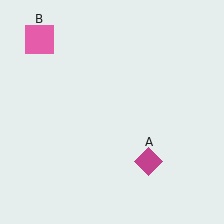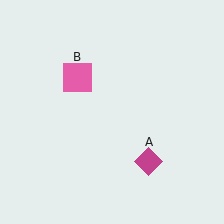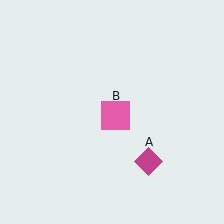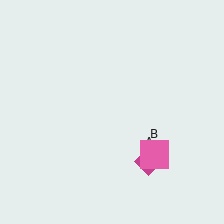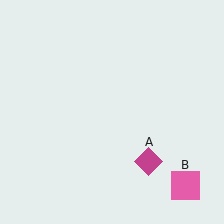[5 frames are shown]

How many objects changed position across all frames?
1 object changed position: pink square (object B).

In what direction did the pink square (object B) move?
The pink square (object B) moved down and to the right.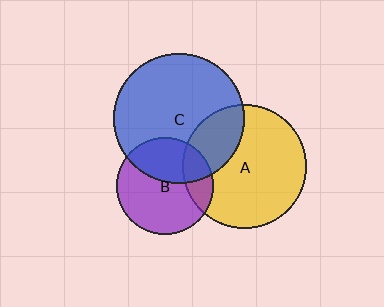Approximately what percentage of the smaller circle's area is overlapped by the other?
Approximately 35%.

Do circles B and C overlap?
Yes.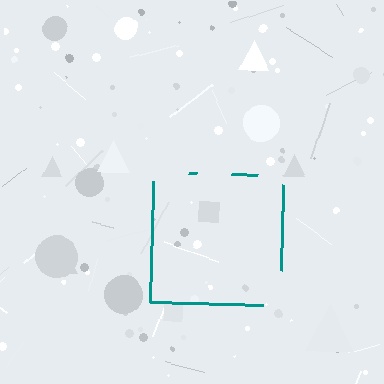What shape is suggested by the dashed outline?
The dashed outline suggests a square.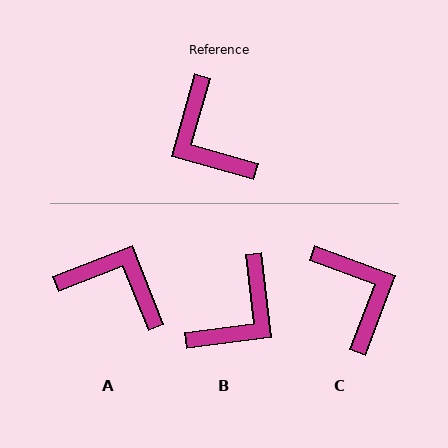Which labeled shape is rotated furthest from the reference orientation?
C, about 175 degrees away.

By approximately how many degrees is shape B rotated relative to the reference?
Approximately 113 degrees counter-clockwise.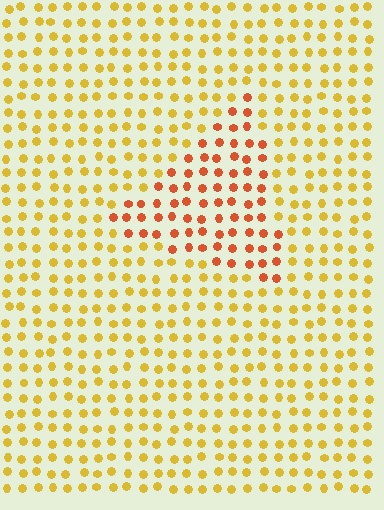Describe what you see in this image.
The image is filled with small yellow elements in a uniform arrangement. A triangle-shaped region is visible where the elements are tinted to a slightly different hue, forming a subtle color boundary.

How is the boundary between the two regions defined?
The boundary is defined purely by a slight shift in hue (about 36 degrees). Spacing, size, and orientation are identical on both sides.